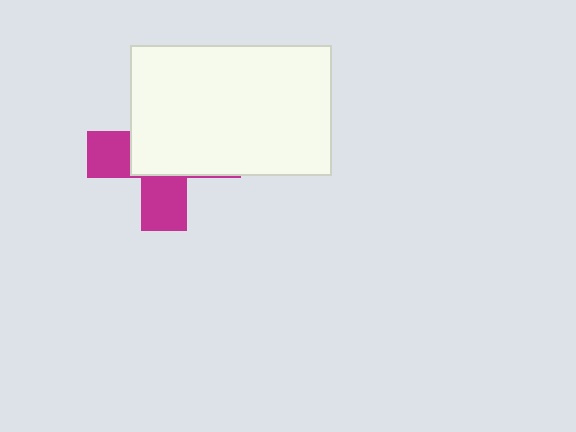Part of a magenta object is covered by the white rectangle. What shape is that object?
It is a cross.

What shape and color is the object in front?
The object in front is a white rectangle.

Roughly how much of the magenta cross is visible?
A small part of it is visible (roughly 38%).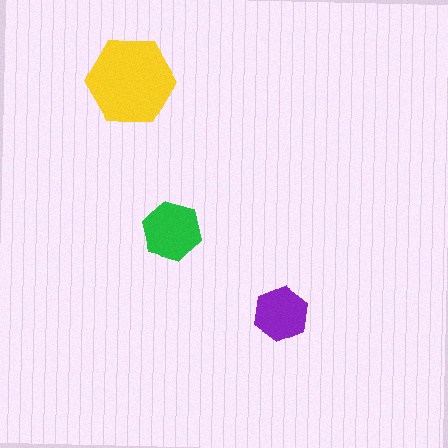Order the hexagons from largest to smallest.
the yellow one, the green one, the purple one.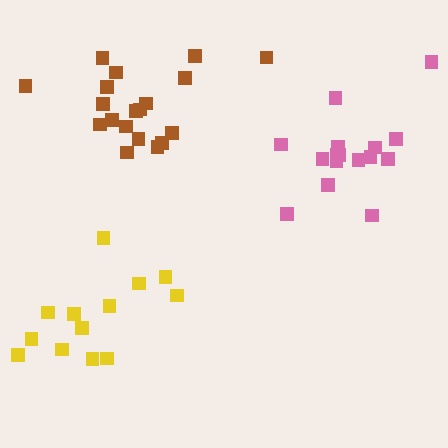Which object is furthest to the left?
The yellow cluster is leftmost.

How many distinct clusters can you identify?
There are 3 distinct clusters.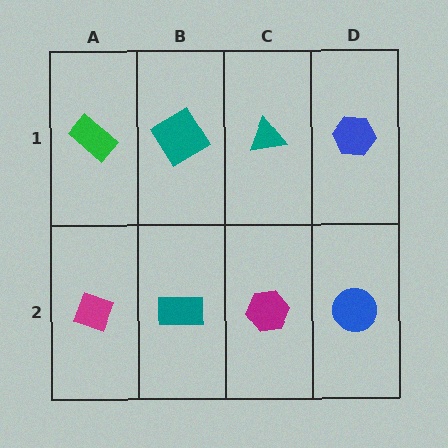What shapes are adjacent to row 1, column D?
A blue circle (row 2, column D), a teal triangle (row 1, column C).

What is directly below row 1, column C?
A magenta hexagon.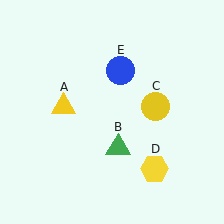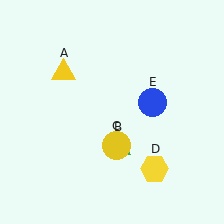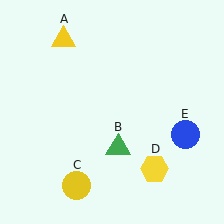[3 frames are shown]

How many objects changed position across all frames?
3 objects changed position: yellow triangle (object A), yellow circle (object C), blue circle (object E).